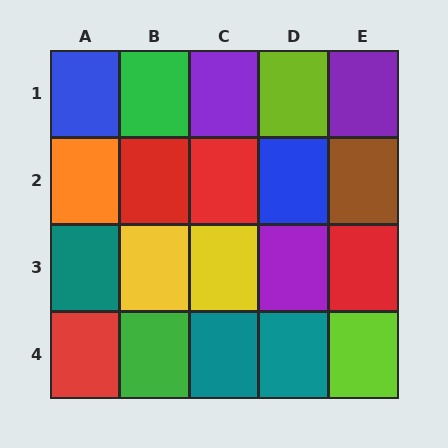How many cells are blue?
2 cells are blue.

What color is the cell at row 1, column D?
Lime.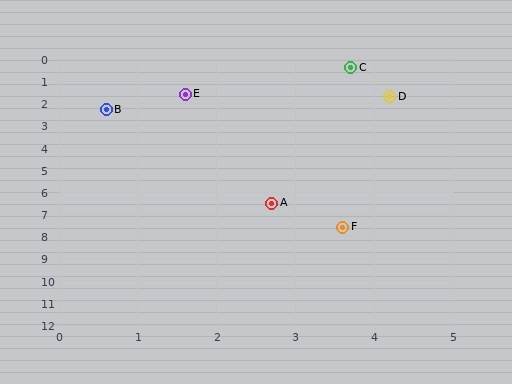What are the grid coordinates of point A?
Point A is at approximately (2.7, 6.5).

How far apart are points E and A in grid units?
Points E and A are about 5.0 grid units apart.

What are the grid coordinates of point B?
Point B is at approximately (0.6, 2.3).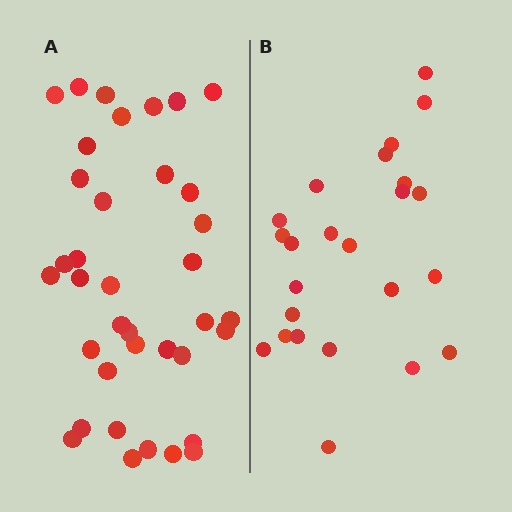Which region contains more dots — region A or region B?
Region A (the left region) has more dots.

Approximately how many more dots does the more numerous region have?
Region A has approximately 15 more dots than region B.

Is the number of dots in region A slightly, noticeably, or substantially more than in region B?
Region A has substantially more. The ratio is roughly 1.5 to 1.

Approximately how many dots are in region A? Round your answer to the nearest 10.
About 40 dots. (The exact count is 37, which rounds to 40.)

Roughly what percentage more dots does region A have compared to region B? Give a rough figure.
About 55% more.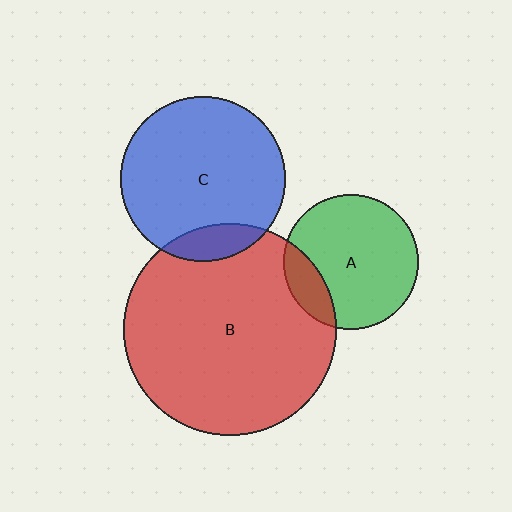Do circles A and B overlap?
Yes.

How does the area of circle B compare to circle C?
Approximately 1.7 times.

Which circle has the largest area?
Circle B (red).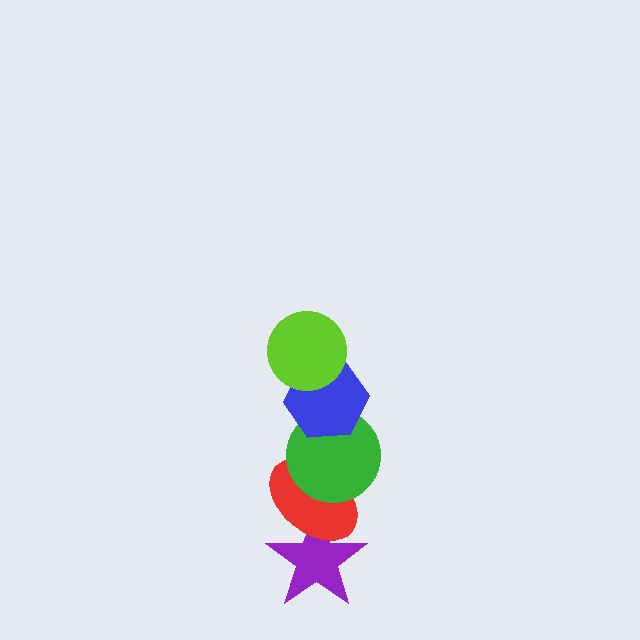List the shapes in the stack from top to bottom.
From top to bottom: the lime circle, the blue hexagon, the green circle, the red ellipse, the purple star.